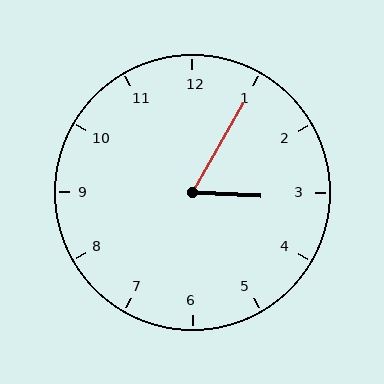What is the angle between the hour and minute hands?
Approximately 62 degrees.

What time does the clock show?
3:05.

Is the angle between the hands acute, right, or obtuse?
It is acute.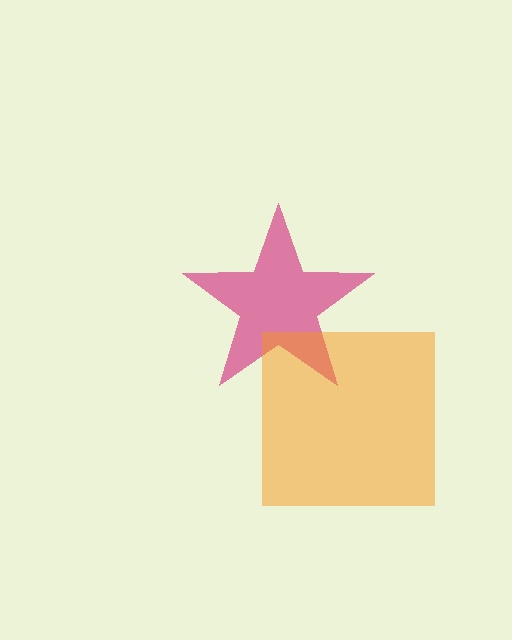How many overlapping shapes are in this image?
There are 2 overlapping shapes in the image.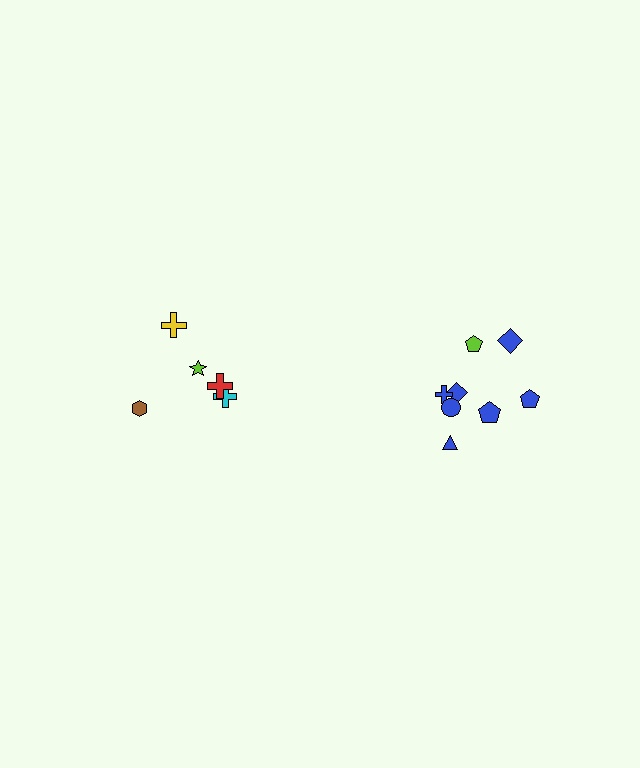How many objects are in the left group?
There are 5 objects.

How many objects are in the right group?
There are 8 objects.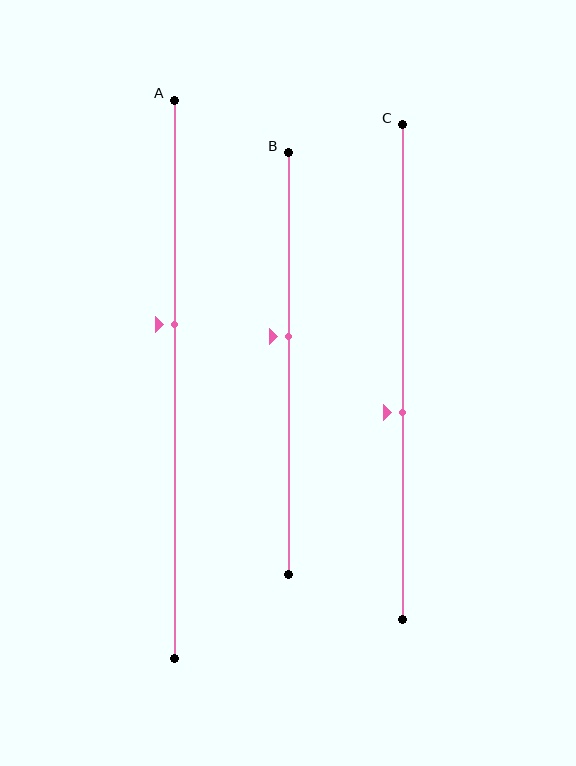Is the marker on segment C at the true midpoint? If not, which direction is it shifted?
No, the marker on segment C is shifted downward by about 8% of the segment length.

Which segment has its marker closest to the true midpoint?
Segment B has its marker closest to the true midpoint.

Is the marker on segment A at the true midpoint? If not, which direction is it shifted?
No, the marker on segment A is shifted upward by about 10% of the segment length.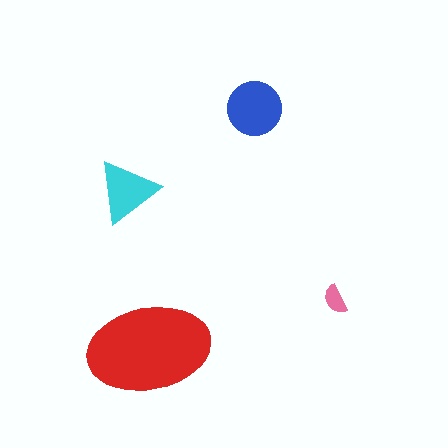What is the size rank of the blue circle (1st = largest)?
2nd.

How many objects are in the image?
There are 4 objects in the image.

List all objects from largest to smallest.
The red ellipse, the blue circle, the cyan triangle, the pink semicircle.